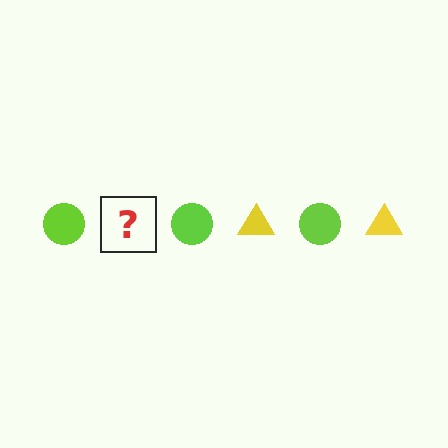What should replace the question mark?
The question mark should be replaced with a yellow triangle.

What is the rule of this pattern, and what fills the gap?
The rule is that the pattern alternates between lime circle and yellow triangle. The gap should be filled with a yellow triangle.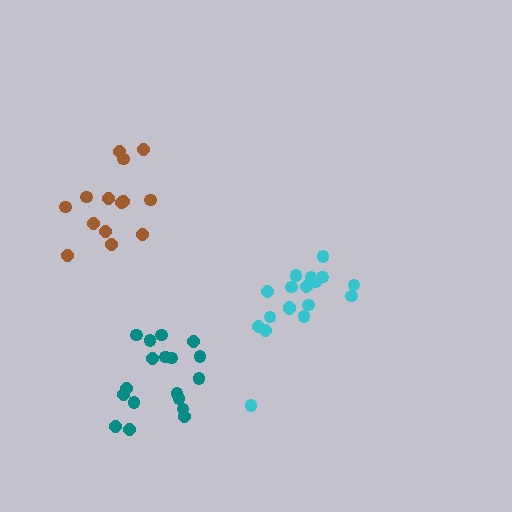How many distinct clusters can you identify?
There are 3 distinct clusters.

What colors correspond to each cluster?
The clusters are colored: brown, cyan, teal.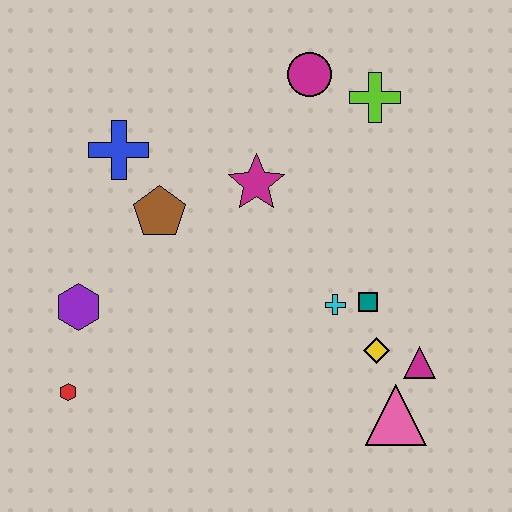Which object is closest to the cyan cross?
The teal square is closest to the cyan cross.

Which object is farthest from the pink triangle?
The blue cross is farthest from the pink triangle.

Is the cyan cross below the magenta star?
Yes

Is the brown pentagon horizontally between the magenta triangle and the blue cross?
Yes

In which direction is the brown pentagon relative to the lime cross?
The brown pentagon is to the left of the lime cross.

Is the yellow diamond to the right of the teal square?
Yes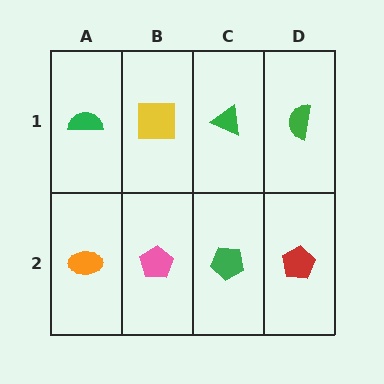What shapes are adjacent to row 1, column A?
An orange ellipse (row 2, column A), a yellow square (row 1, column B).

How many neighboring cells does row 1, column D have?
2.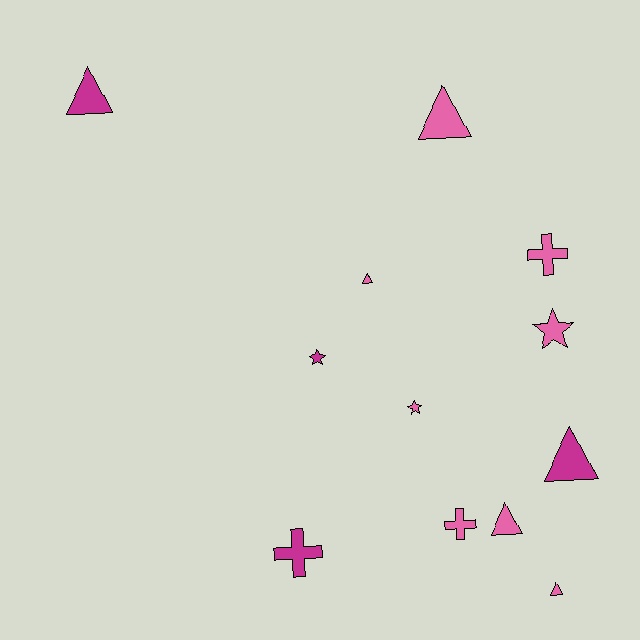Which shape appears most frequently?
Triangle, with 6 objects.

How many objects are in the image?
There are 12 objects.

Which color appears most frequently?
Pink, with 8 objects.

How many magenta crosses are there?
There is 1 magenta cross.